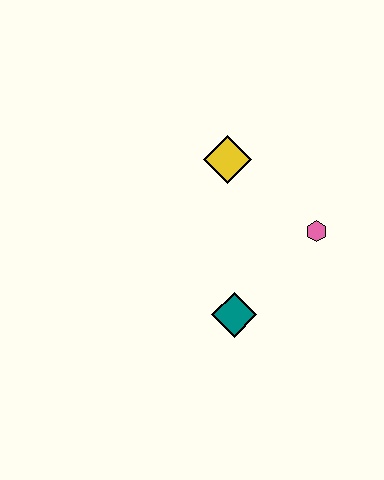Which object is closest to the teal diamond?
The pink hexagon is closest to the teal diamond.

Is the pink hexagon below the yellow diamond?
Yes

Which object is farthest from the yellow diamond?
The teal diamond is farthest from the yellow diamond.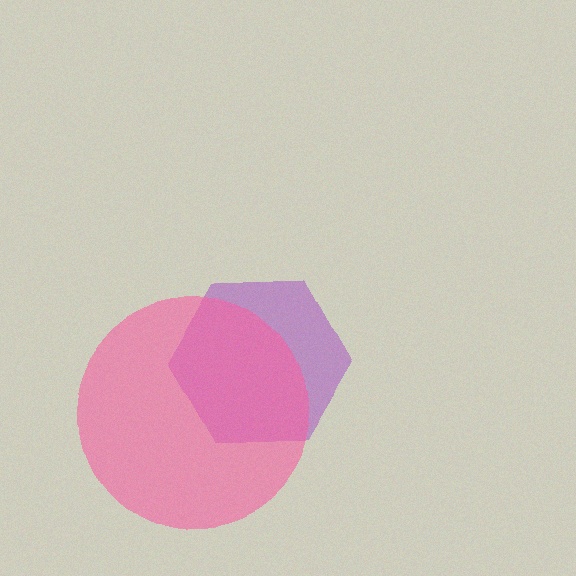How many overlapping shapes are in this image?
There are 2 overlapping shapes in the image.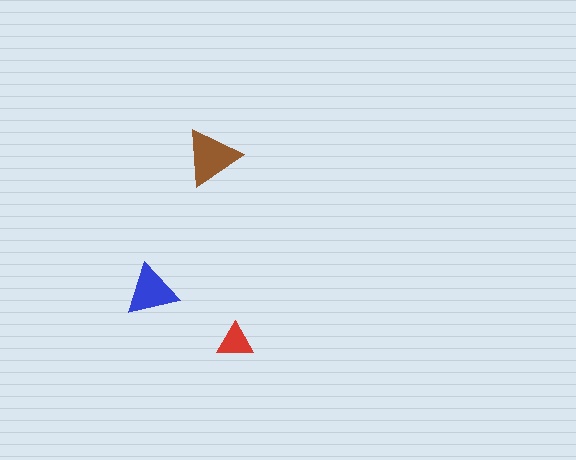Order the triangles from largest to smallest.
the brown one, the blue one, the red one.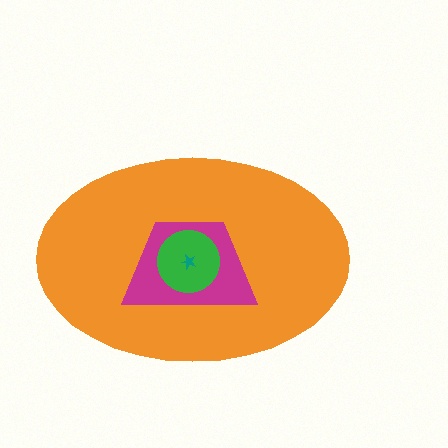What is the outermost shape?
The orange ellipse.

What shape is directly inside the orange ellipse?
The magenta trapezoid.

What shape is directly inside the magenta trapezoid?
The green circle.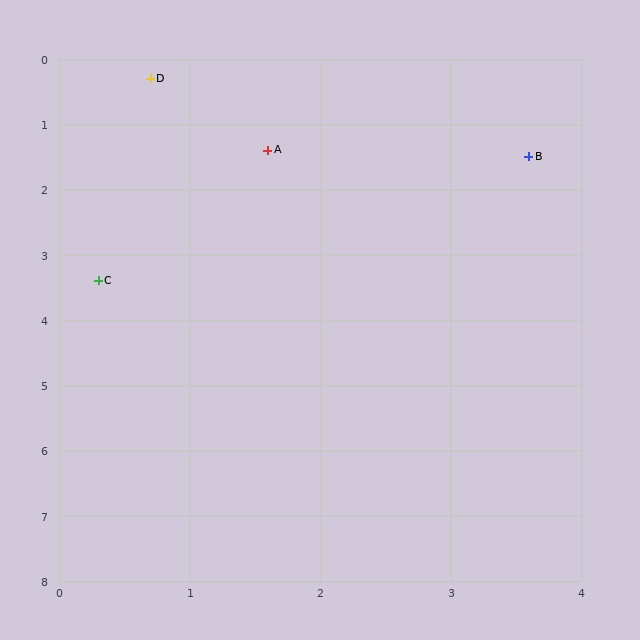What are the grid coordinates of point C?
Point C is at approximately (0.3, 3.4).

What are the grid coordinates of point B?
Point B is at approximately (3.6, 1.5).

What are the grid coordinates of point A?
Point A is at approximately (1.6, 1.4).